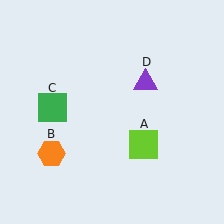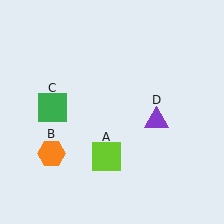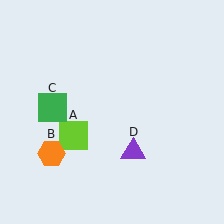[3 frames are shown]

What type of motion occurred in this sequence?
The lime square (object A), purple triangle (object D) rotated clockwise around the center of the scene.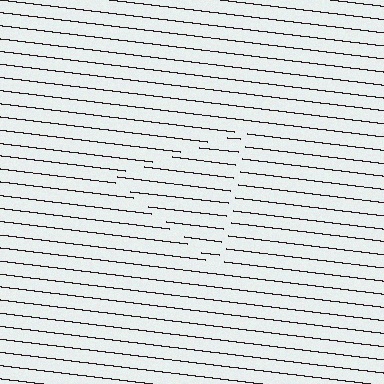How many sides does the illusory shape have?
3 sides — the line-ends trace a triangle.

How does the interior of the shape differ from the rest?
The interior of the shape contains the same grating, shifted by half a period — the contour is defined by the phase discontinuity where line-ends from the inner and outer gratings abut.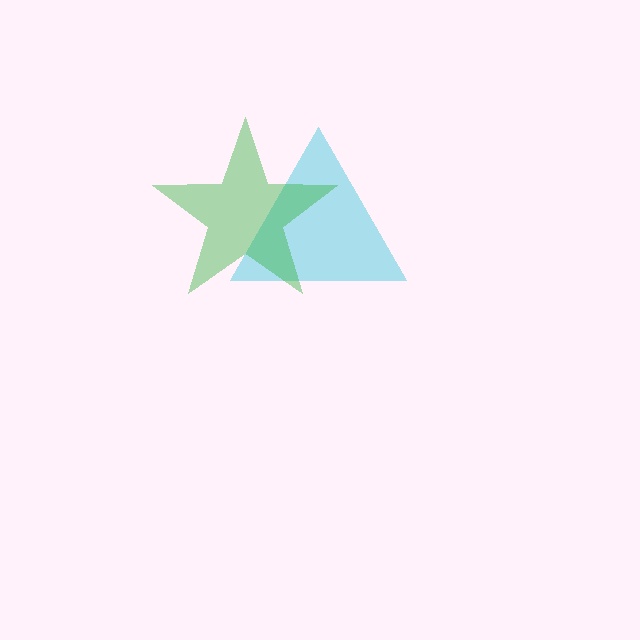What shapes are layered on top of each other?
The layered shapes are: a cyan triangle, a green star.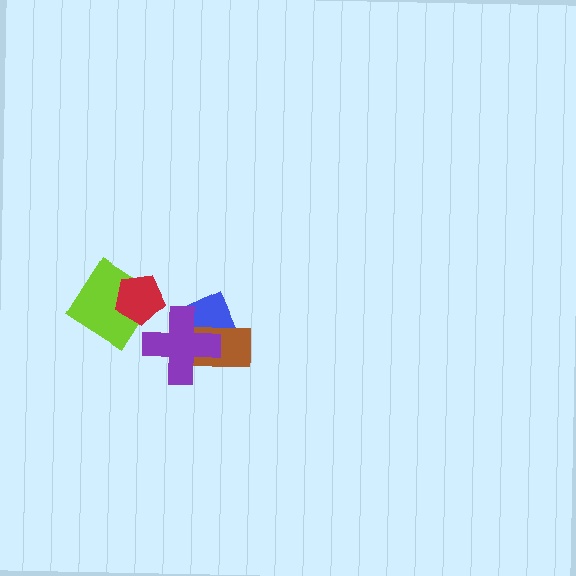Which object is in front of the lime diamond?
The red pentagon is in front of the lime diamond.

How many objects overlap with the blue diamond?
2 objects overlap with the blue diamond.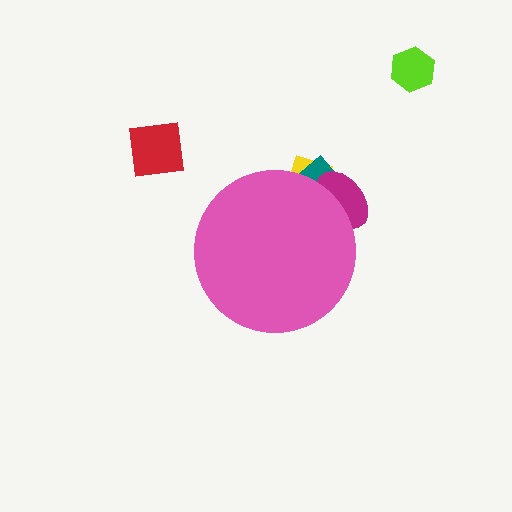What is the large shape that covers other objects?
A pink circle.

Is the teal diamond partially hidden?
Yes, the teal diamond is partially hidden behind the pink circle.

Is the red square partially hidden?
No, the red square is fully visible.